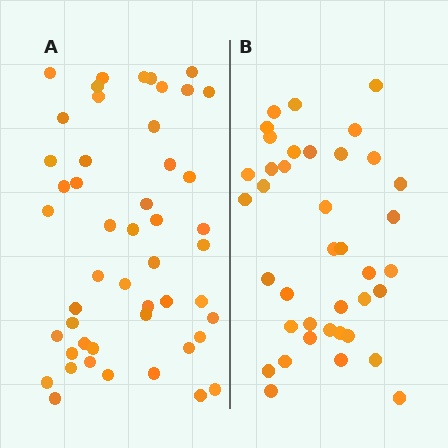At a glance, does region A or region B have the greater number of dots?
Region A (the left region) has more dots.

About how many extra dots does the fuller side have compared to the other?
Region A has roughly 10 or so more dots than region B.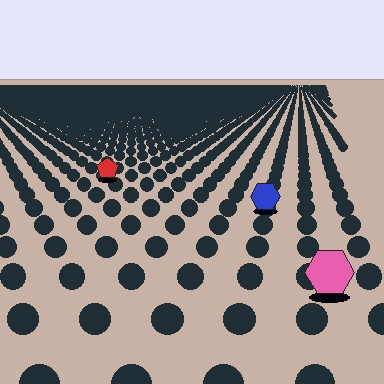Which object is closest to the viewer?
The pink hexagon is closest. The texture marks near it are larger and more spread out.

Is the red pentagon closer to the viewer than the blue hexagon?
No. The blue hexagon is closer — you can tell from the texture gradient: the ground texture is coarser near it.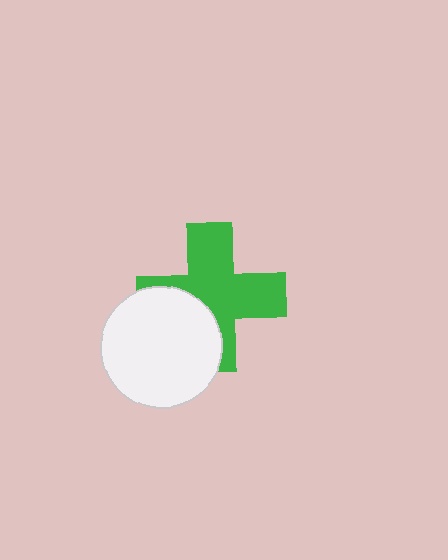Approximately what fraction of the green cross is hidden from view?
Roughly 33% of the green cross is hidden behind the white circle.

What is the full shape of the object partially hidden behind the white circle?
The partially hidden object is a green cross.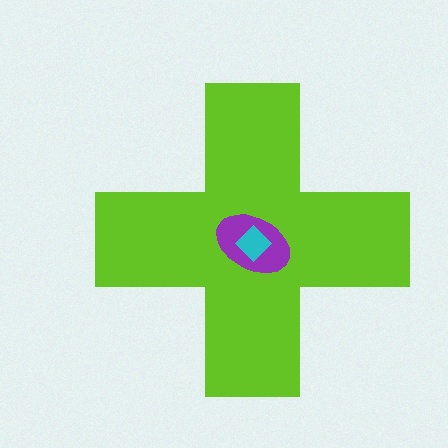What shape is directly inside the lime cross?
The purple ellipse.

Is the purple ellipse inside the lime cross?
Yes.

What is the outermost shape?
The lime cross.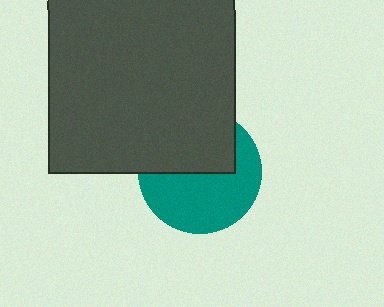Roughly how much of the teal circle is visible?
About half of it is visible (roughly 56%).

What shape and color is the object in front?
The object in front is a dark gray rectangle.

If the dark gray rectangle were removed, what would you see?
You would see the complete teal circle.